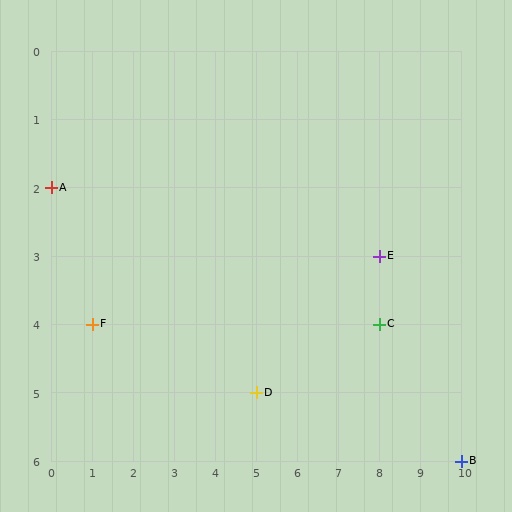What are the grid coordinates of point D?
Point D is at grid coordinates (5, 5).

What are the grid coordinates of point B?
Point B is at grid coordinates (10, 6).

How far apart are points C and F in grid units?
Points C and F are 7 columns apart.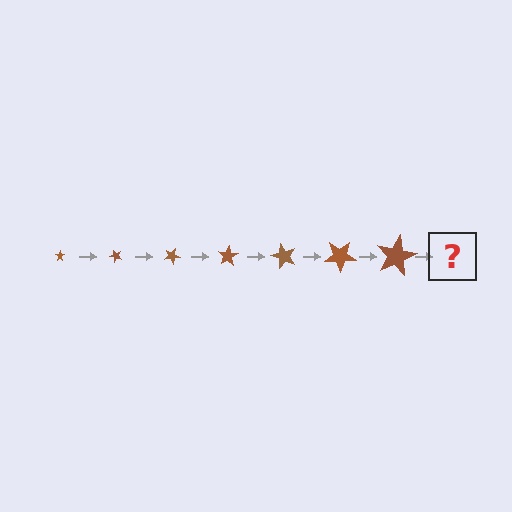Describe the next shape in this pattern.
It should be a star, larger than the previous one and rotated 350 degrees from the start.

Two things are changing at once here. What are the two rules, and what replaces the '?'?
The two rules are that the star grows larger each step and it rotates 50 degrees each step. The '?' should be a star, larger than the previous one and rotated 350 degrees from the start.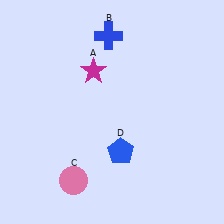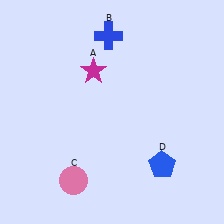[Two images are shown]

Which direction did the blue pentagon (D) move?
The blue pentagon (D) moved right.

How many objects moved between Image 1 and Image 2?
1 object moved between the two images.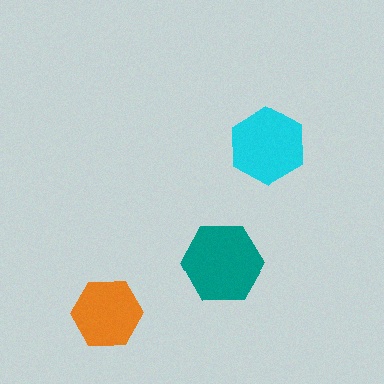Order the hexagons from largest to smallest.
the teal one, the cyan one, the orange one.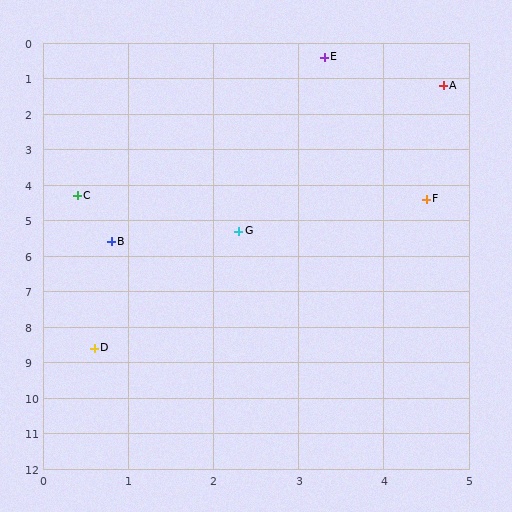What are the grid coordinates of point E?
Point E is at approximately (3.3, 0.4).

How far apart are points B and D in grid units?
Points B and D are about 3.0 grid units apart.